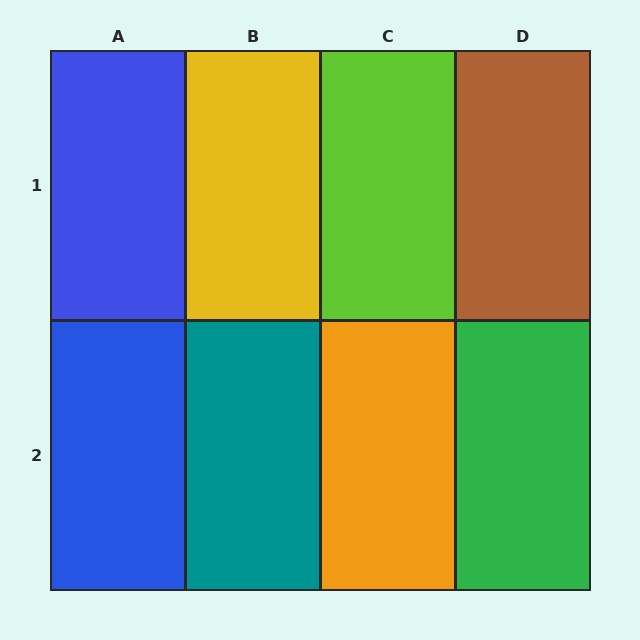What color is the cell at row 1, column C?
Lime.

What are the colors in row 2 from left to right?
Blue, teal, orange, green.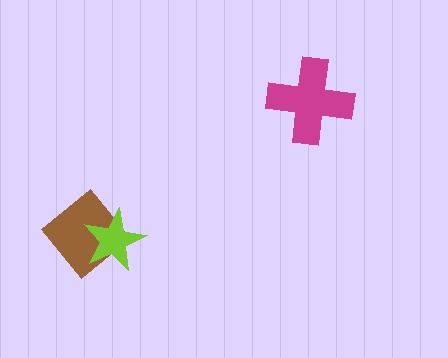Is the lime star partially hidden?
No, no other shape covers it.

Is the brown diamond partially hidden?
Yes, it is partially covered by another shape.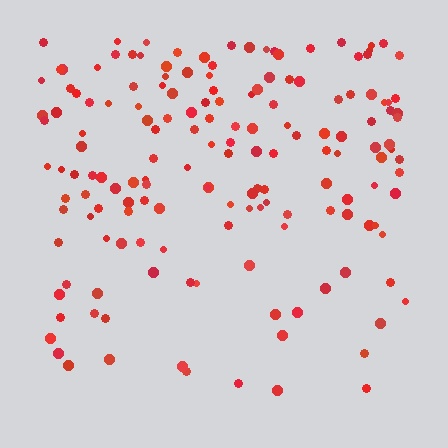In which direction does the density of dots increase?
From bottom to top, with the top side densest.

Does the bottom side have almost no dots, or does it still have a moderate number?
Still a moderate number, just noticeably fewer than the top.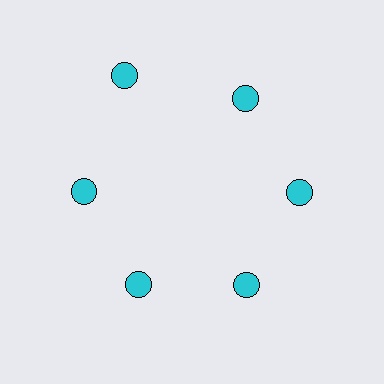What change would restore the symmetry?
The symmetry would be restored by moving it inward, back onto the ring so that all 6 circles sit at equal angles and equal distance from the center.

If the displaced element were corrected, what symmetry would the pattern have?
It would have 6-fold rotational symmetry — the pattern would map onto itself every 60 degrees.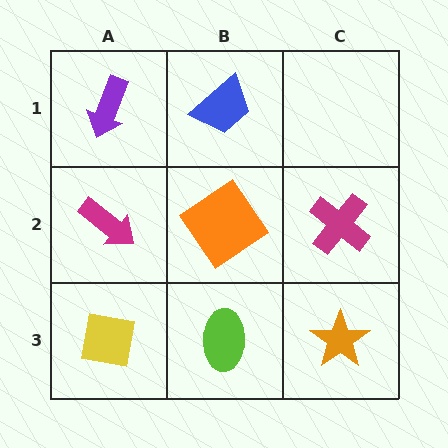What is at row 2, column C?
A magenta cross.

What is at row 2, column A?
A magenta arrow.